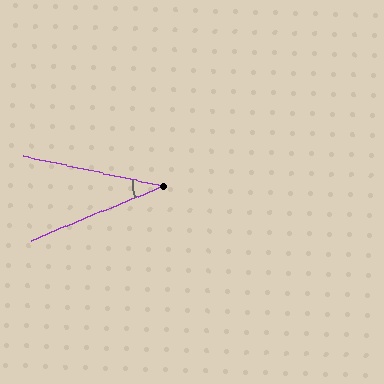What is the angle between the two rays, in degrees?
Approximately 34 degrees.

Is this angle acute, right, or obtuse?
It is acute.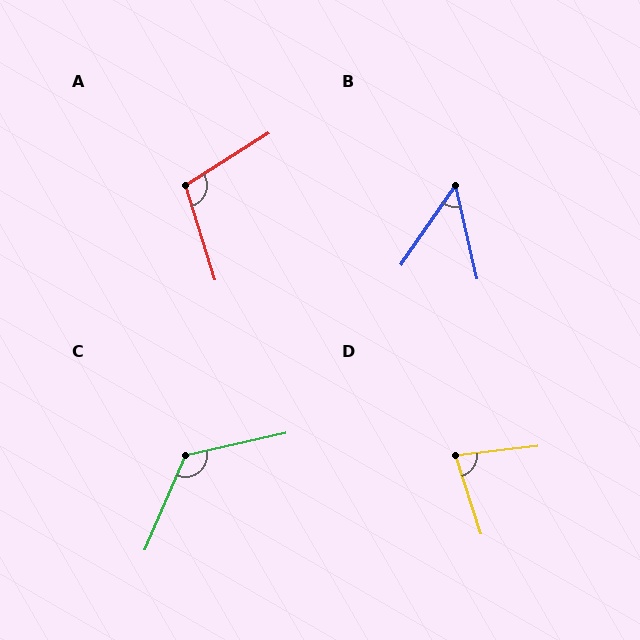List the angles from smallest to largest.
B (48°), D (78°), A (104°), C (126°).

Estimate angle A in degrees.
Approximately 104 degrees.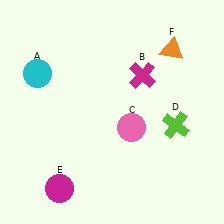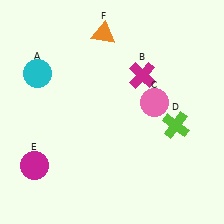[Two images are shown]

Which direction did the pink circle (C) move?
The pink circle (C) moved up.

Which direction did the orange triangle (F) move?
The orange triangle (F) moved left.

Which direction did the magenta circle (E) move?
The magenta circle (E) moved left.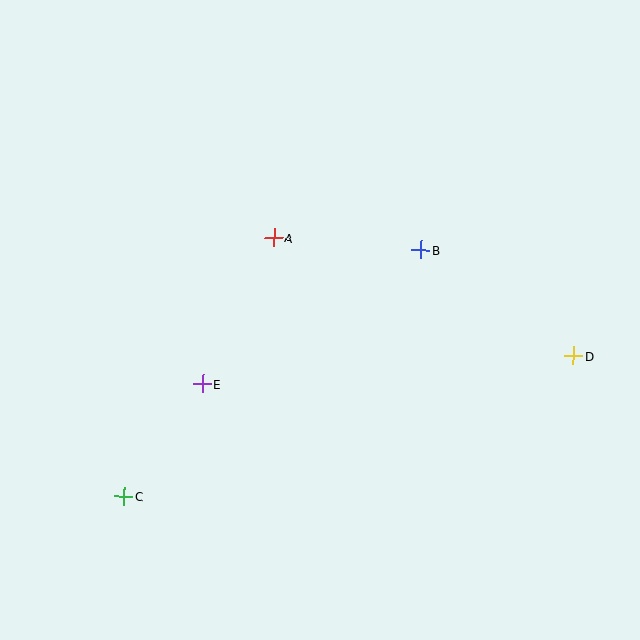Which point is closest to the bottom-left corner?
Point C is closest to the bottom-left corner.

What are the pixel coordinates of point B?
Point B is at (421, 250).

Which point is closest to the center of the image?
Point A at (274, 238) is closest to the center.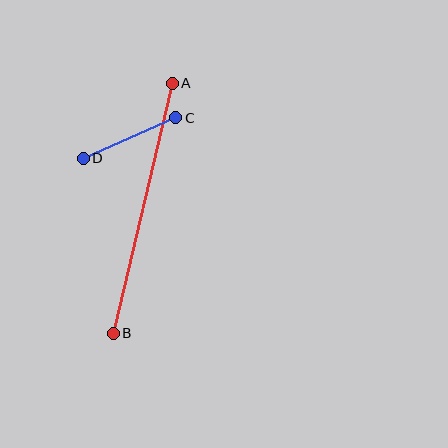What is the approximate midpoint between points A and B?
The midpoint is at approximately (143, 208) pixels.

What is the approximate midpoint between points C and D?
The midpoint is at approximately (130, 138) pixels.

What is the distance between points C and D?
The distance is approximately 101 pixels.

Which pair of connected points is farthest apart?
Points A and B are farthest apart.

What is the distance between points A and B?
The distance is approximately 257 pixels.